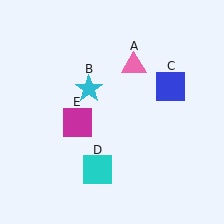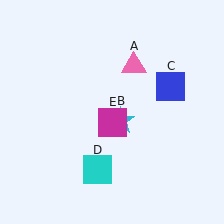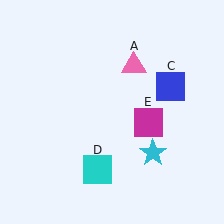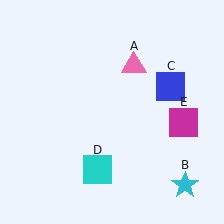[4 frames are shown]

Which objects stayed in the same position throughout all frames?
Pink triangle (object A) and blue square (object C) and cyan square (object D) remained stationary.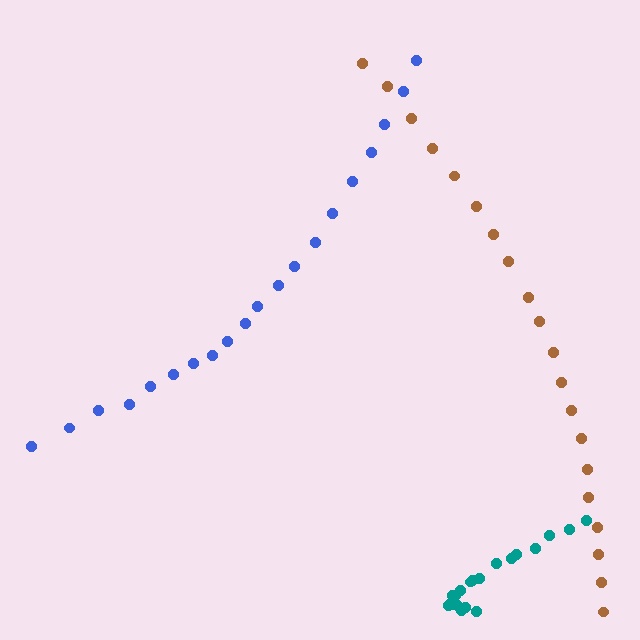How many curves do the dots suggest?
There are 3 distinct paths.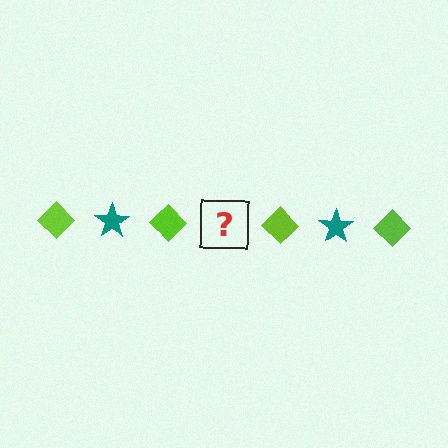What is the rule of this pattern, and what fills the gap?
The rule is that the pattern alternates between lime diamond and teal star. The gap should be filled with a teal star.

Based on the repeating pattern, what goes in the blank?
The blank should be a teal star.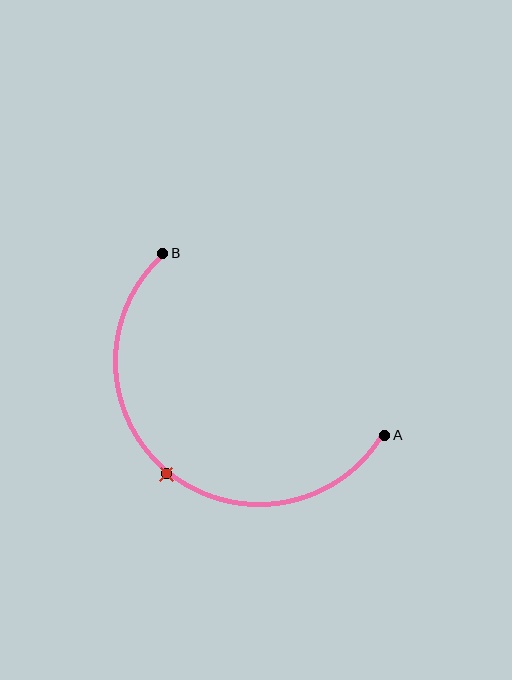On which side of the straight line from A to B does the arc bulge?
The arc bulges below and to the left of the straight line connecting A and B.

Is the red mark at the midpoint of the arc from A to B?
Yes. The red mark lies on the arc at equal arc-length from both A and B — it is the arc midpoint.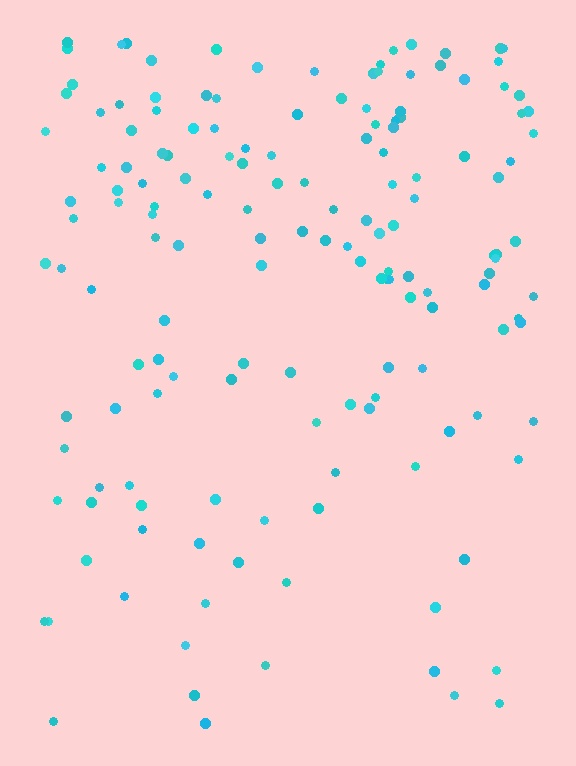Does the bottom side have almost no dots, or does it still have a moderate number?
Still a moderate number, just noticeably fewer than the top.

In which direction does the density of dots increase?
From bottom to top, with the top side densest.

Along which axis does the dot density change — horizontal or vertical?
Vertical.